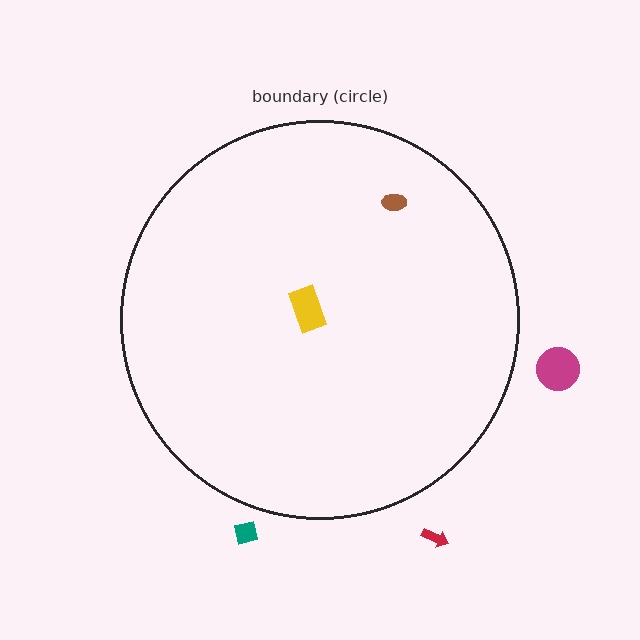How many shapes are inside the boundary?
2 inside, 3 outside.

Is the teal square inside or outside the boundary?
Outside.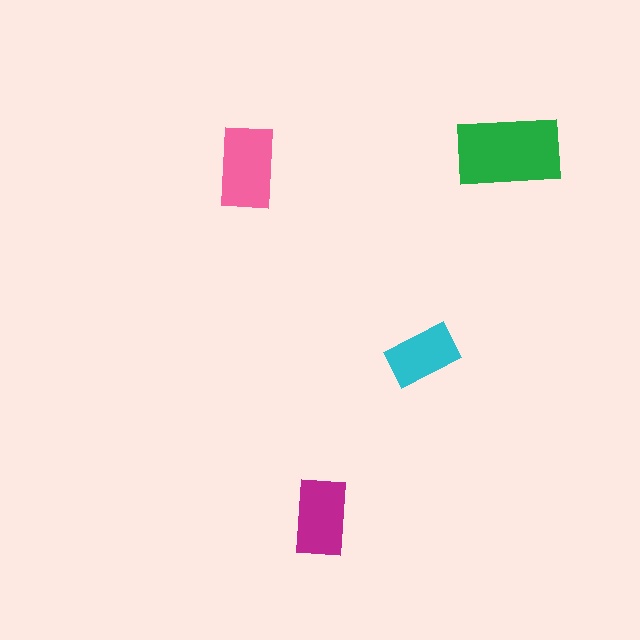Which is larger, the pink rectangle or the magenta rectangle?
The pink one.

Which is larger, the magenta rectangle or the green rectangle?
The green one.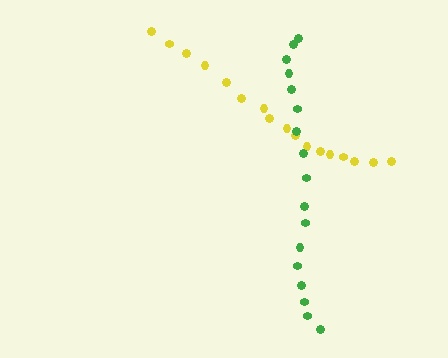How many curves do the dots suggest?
There are 2 distinct paths.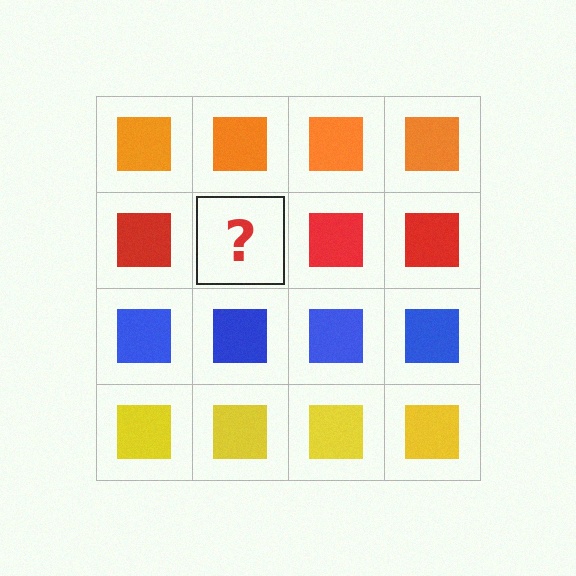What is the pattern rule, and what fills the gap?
The rule is that each row has a consistent color. The gap should be filled with a red square.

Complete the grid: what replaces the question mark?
The question mark should be replaced with a red square.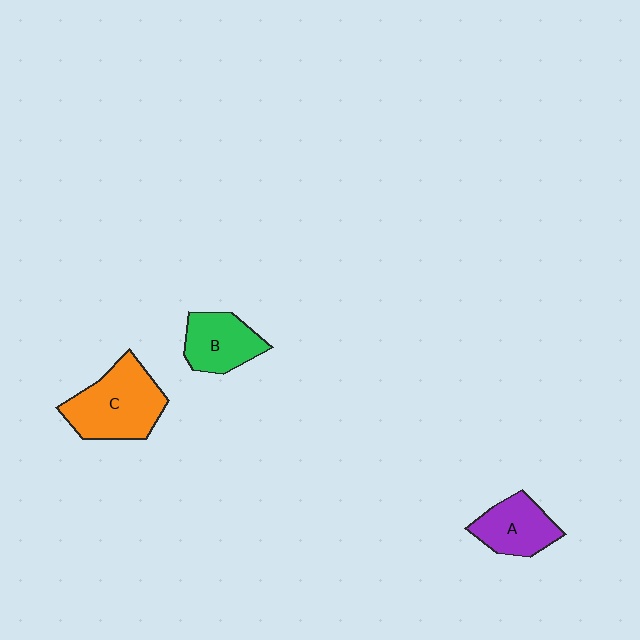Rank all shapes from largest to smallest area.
From largest to smallest: C (orange), A (purple), B (green).